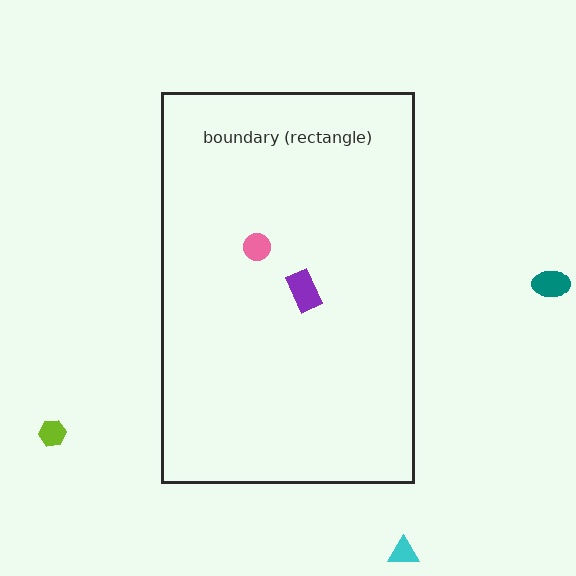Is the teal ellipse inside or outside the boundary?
Outside.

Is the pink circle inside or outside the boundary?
Inside.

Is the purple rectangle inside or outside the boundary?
Inside.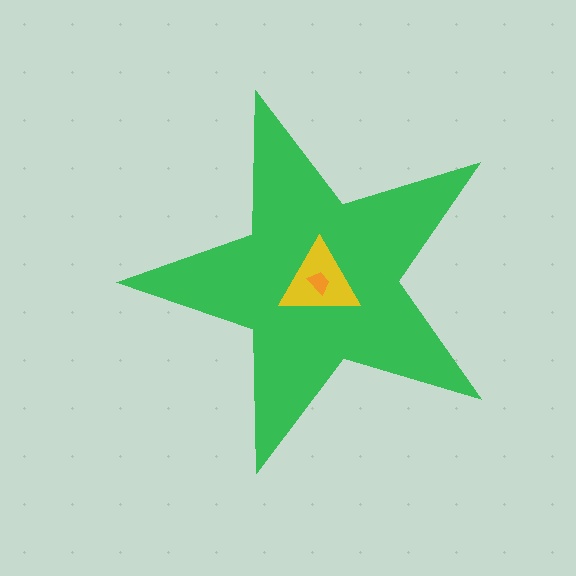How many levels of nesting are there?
3.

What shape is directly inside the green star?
The yellow triangle.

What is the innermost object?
The orange trapezoid.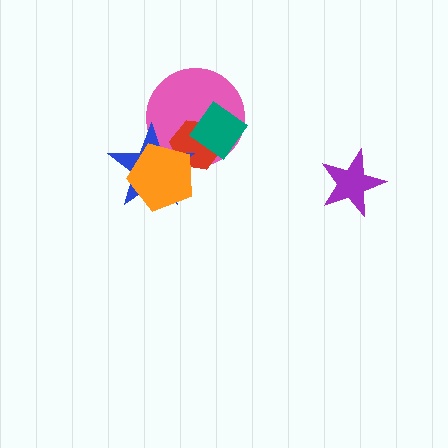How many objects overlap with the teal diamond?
2 objects overlap with the teal diamond.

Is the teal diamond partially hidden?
No, no other shape covers it.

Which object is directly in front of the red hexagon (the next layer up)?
The blue star is directly in front of the red hexagon.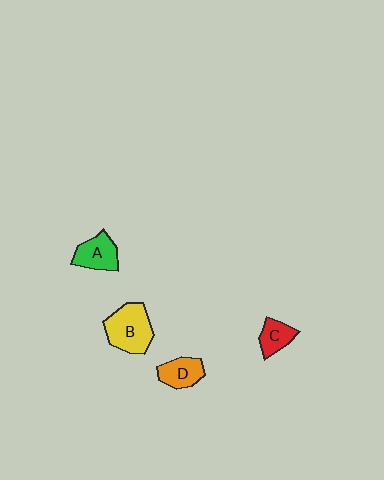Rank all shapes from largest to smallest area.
From largest to smallest: B (yellow), A (green), D (orange), C (red).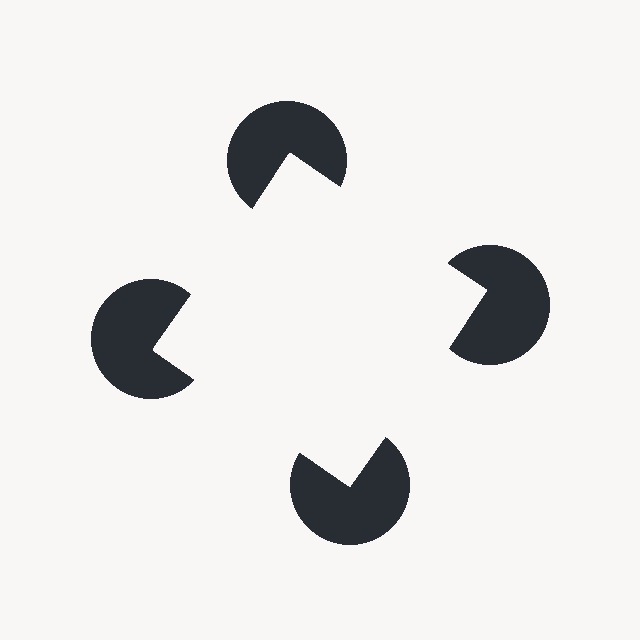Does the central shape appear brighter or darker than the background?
It typically appears slightly brighter than the background, even though no actual brightness change is drawn.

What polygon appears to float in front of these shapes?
An illusory square — its edges are inferred from the aligned wedge cuts in the pac-man discs, not physically drawn.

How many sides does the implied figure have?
4 sides.